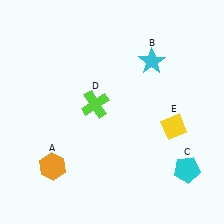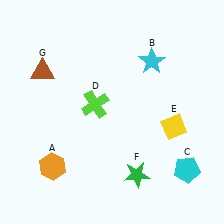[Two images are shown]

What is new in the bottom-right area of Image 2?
A green star (F) was added in the bottom-right area of Image 2.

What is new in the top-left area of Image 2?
A brown triangle (G) was added in the top-left area of Image 2.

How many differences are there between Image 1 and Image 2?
There are 2 differences between the two images.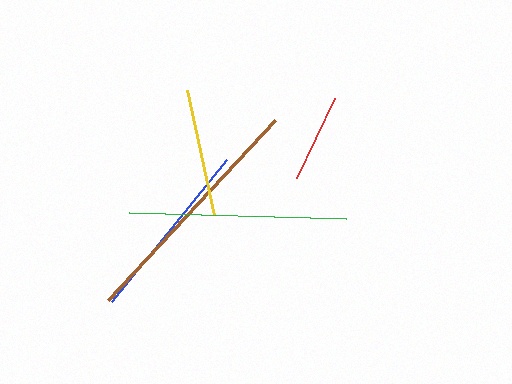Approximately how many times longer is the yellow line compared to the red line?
The yellow line is approximately 1.4 times the length of the red line.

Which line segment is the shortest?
The red line is the shortest at approximately 89 pixels.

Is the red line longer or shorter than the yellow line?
The yellow line is longer than the red line.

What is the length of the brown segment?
The brown segment is approximately 246 pixels long.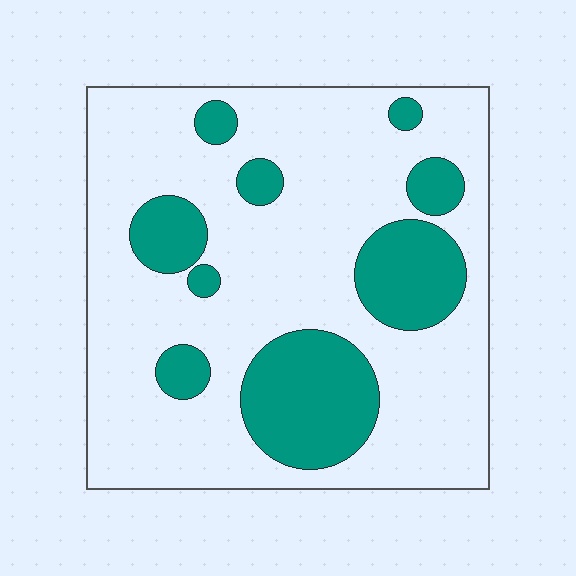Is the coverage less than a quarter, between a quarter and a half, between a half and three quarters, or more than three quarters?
Less than a quarter.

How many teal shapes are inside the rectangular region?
9.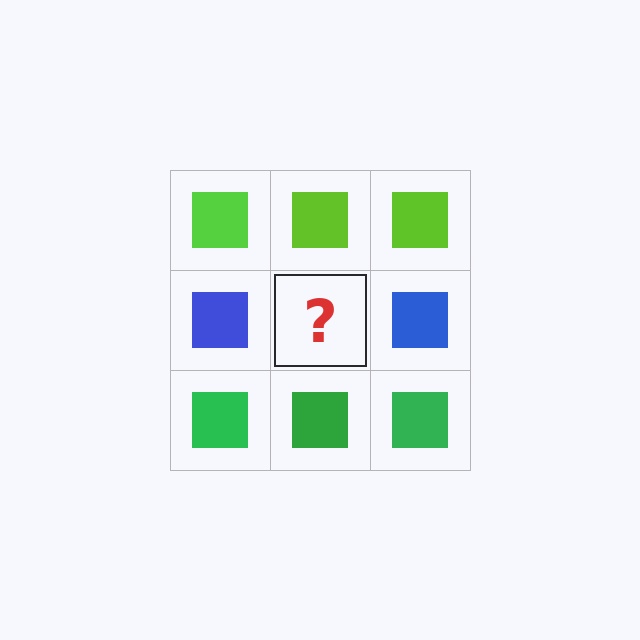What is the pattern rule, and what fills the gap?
The rule is that each row has a consistent color. The gap should be filled with a blue square.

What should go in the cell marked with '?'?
The missing cell should contain a blue square.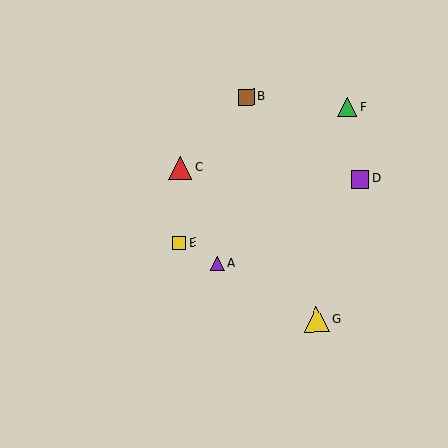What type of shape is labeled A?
Shape A is a purple triangle.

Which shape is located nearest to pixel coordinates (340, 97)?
The green triangle (labeled F) at (347, 107) is nearest to that location.